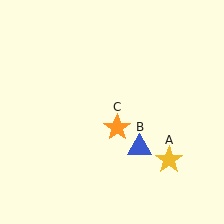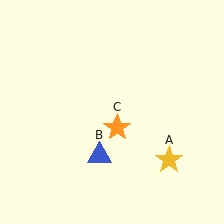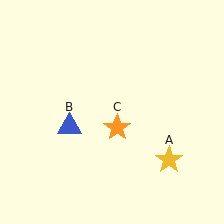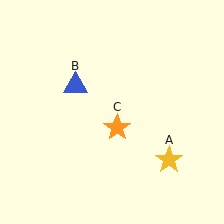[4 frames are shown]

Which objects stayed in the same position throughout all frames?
Yellow star (object A) and orange star (object C) remained stationary.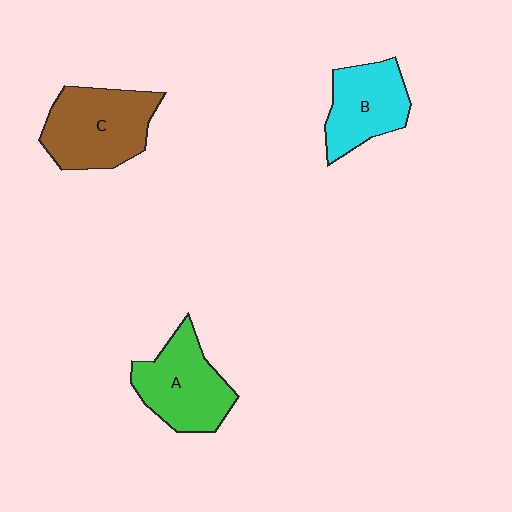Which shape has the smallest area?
Shape B (cyan).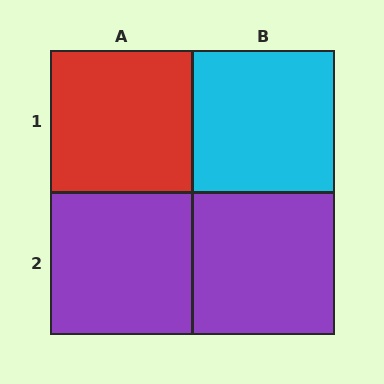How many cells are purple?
2 cells are purple.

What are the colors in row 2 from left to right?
Purple, purple.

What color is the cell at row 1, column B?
Cyan.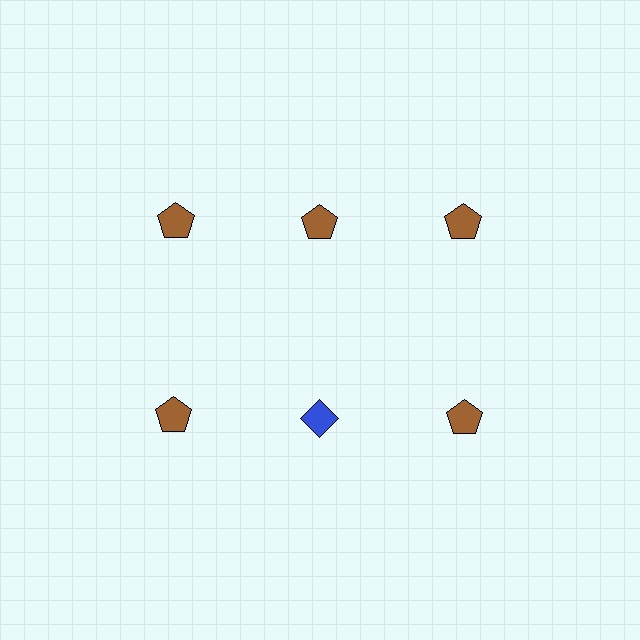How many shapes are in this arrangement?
There are 6 shapes arranged in a grid pattern.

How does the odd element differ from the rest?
It differs in both color (blue instead of brown) and shape (diamond instead of pentagon).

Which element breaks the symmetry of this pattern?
The blue diamond in the second row, second from left column breaks the symmetry. All other shapes are brown pentagons.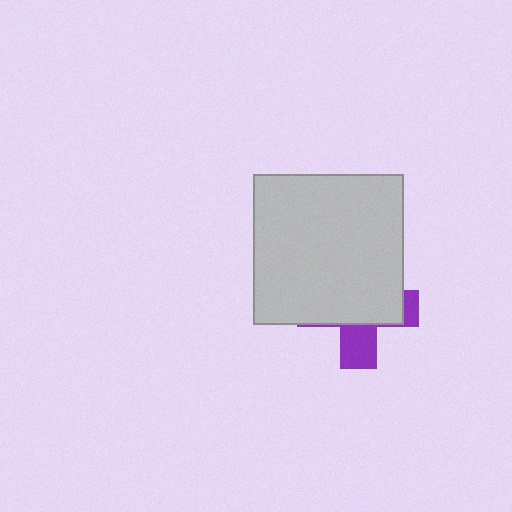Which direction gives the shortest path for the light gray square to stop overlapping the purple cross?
Moving up gives the shortest separation.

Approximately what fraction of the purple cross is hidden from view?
Roughly 69% of the purple cross is hidden behind the light gray square.